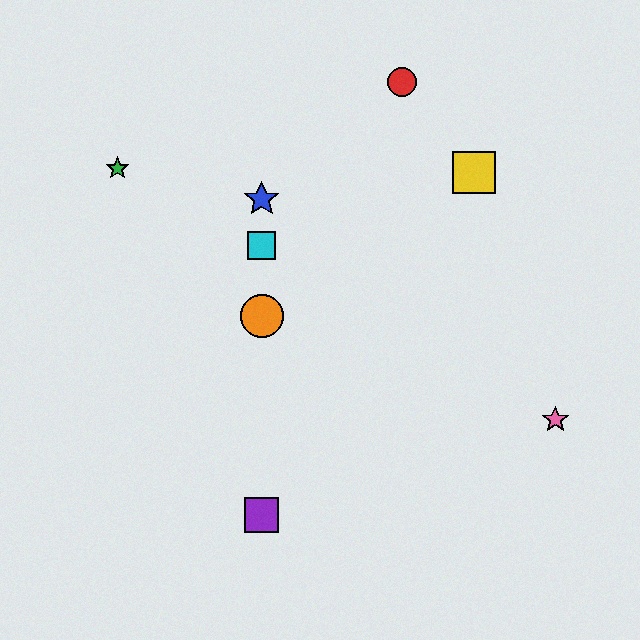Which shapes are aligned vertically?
The blue star, the purple square, the orange circle, the cyan square are aligned vertically.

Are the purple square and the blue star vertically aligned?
Yes, both are at x≈262.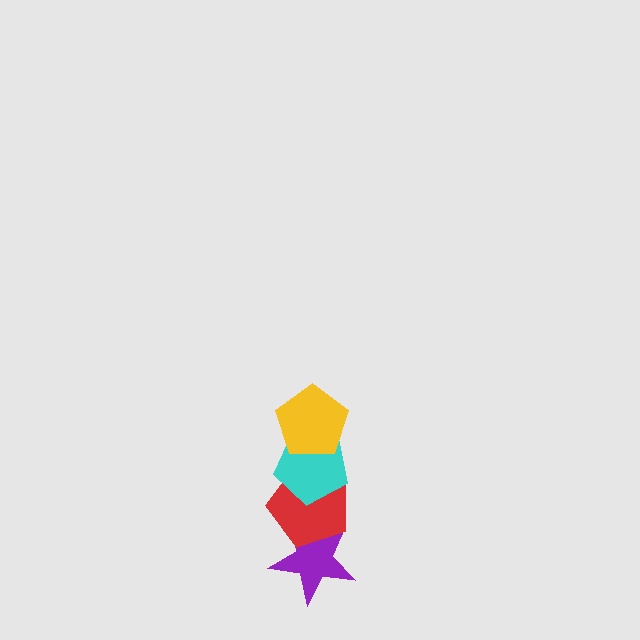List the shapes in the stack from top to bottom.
From top to bottom: the yellow pentagon, the cyan pentagon, the red pentagon, the purple star.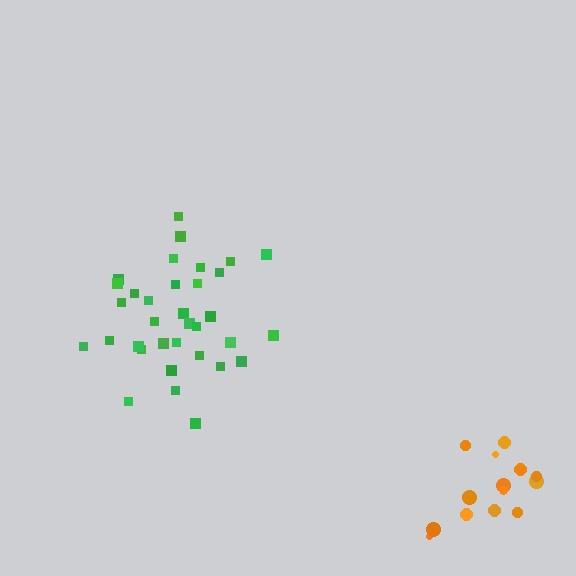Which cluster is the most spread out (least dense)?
Orange.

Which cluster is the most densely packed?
Green.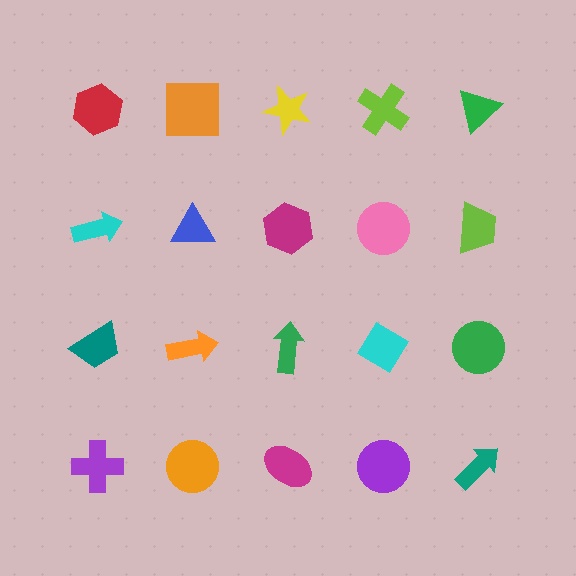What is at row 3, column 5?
A green circle.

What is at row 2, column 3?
A magenta hexagon.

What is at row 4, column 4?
A purple circle.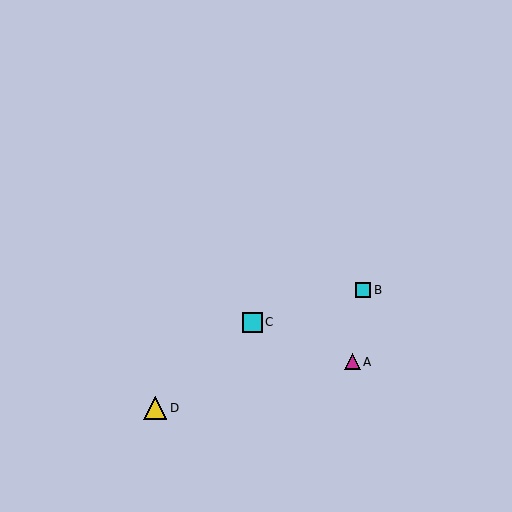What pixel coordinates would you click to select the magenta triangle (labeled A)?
Click at (353, 362) to select the magenta triangle A.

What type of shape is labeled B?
Shape B is a cyan square.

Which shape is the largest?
The yellow triangle (labeled D) is the largest.